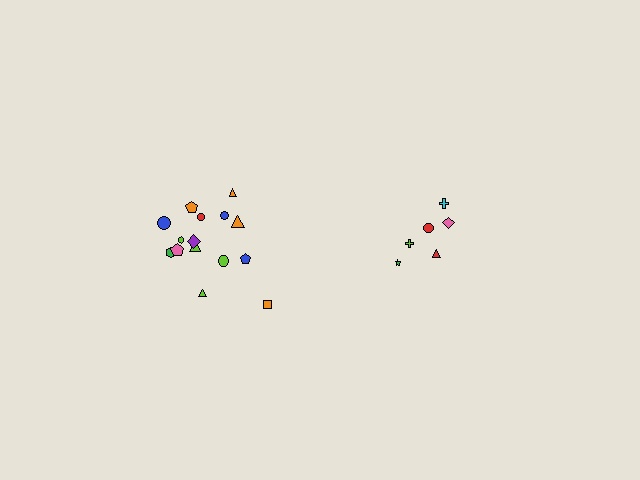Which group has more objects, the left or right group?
The left group.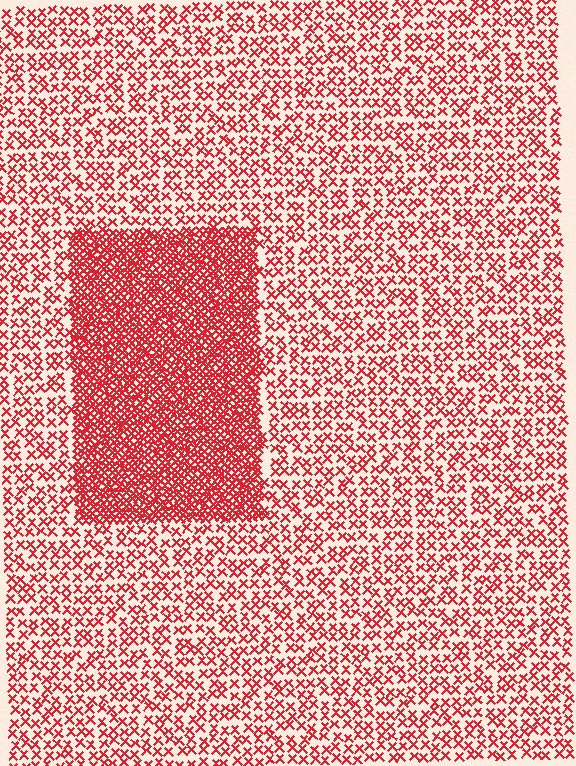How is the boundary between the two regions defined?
The boundary is defined by a change in element density (approximately 2.8x ratio). All elements are the same color, size, and shape.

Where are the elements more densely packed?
The elements are more densely packed inside the rectangle boundary.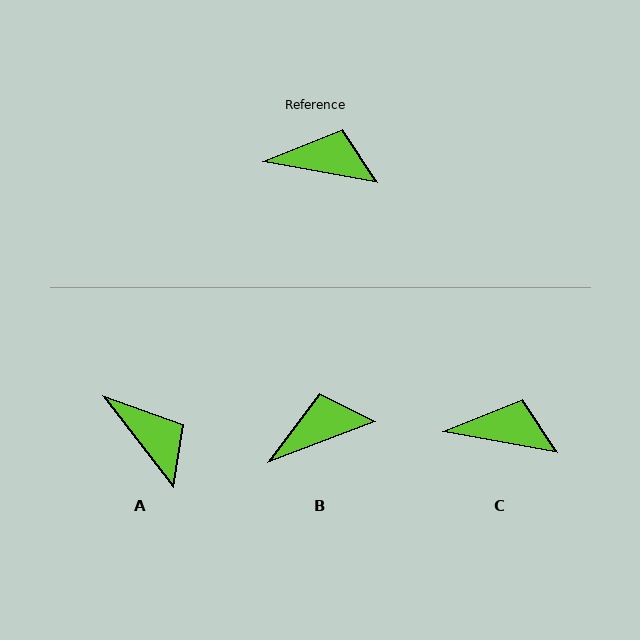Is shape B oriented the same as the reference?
No, it is off by about 31 degrees.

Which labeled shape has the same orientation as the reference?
C.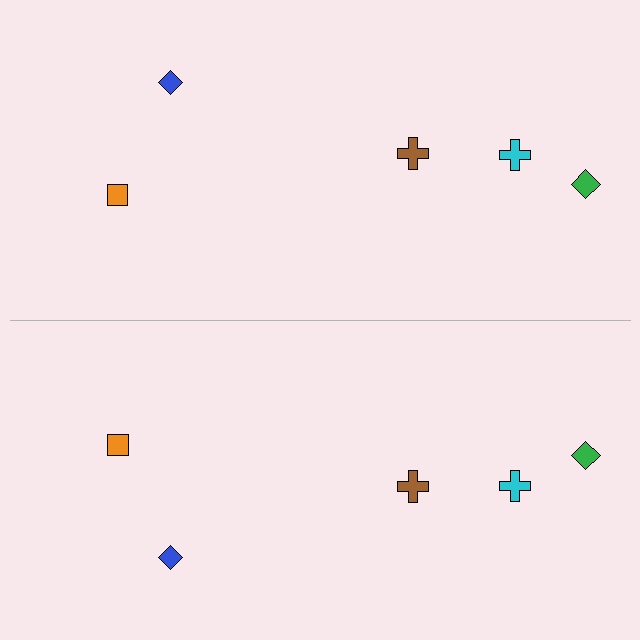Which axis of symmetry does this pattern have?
The pattern has a horizontal axis of symmetry running through the center of the image.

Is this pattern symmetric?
Yes, this pattern has bilateral (reflection) symmetry.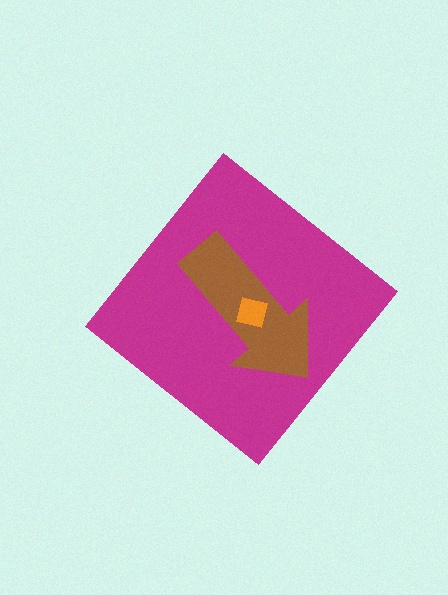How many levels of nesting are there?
3.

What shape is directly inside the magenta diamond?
The brown arrow.